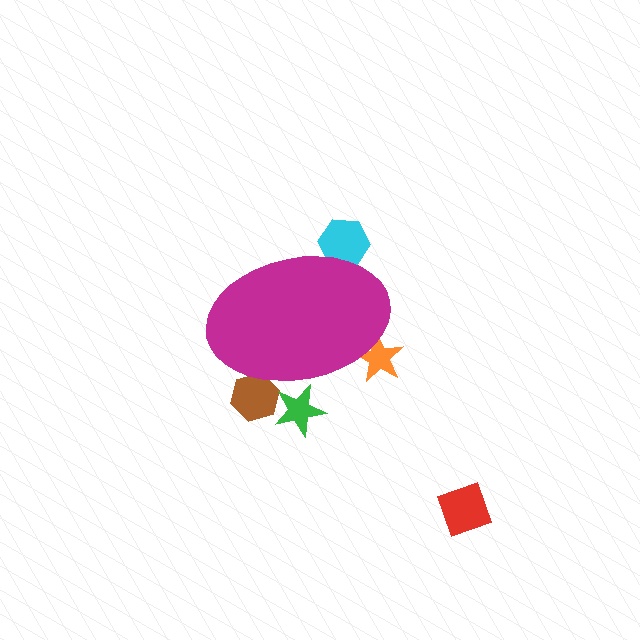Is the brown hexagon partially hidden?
Yes, the brown hexagon is partially hidden behind the magenta ellipse.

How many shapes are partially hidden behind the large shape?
4 shapes are partially hidden.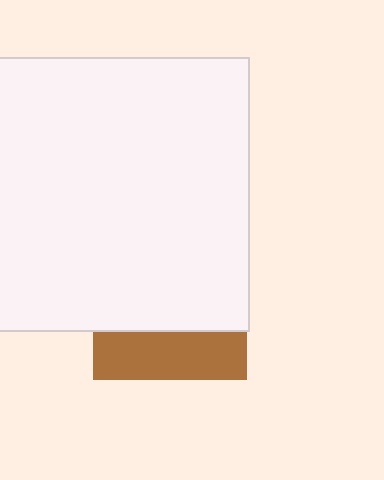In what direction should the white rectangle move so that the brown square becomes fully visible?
The white rectangle should move up. That is the shortest direction to clear the overlap and leave the brown square fully visible.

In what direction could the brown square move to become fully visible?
The brown square could move down. That would shift it out from behind the white rectangle entirely.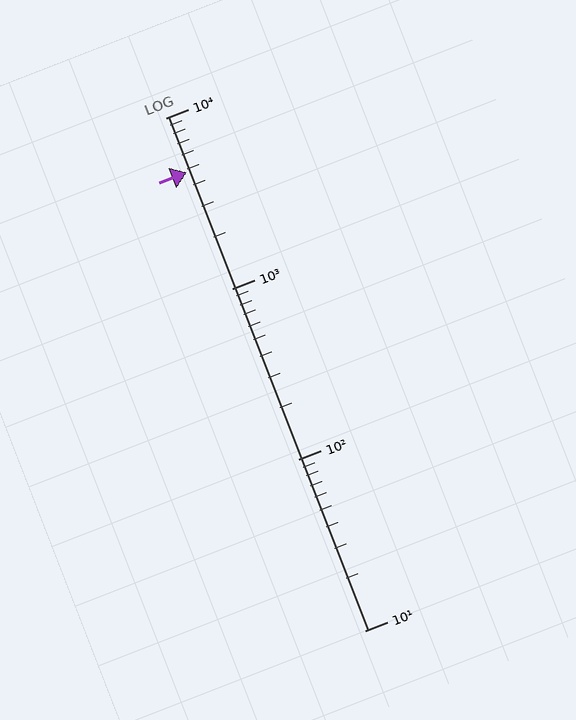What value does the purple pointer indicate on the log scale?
The pointer indicates approximately 4800.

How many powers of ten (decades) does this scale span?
The scale spans 3 decades, from 10 to 10000.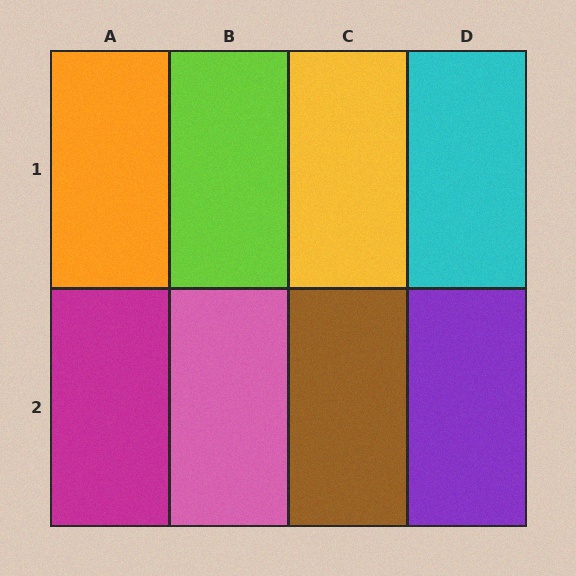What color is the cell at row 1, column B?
Lime.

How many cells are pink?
1 cell is pink.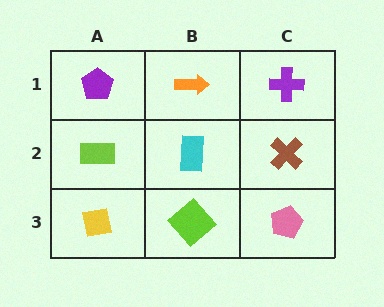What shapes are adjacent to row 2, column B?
An orange arrow (row 1, column B), a lime diamond (row 3, column B), a lime rectangle (row 2, column A), a brown cross (row 2, column C).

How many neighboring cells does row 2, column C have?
3.